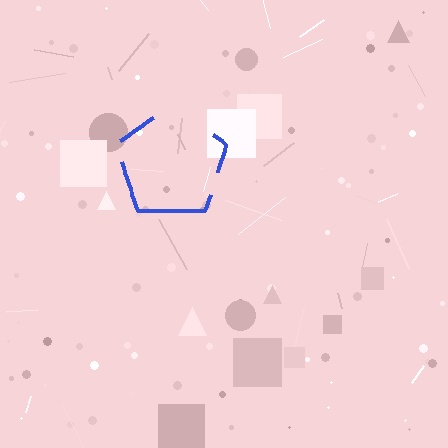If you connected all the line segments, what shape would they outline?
They would outline a pentagon.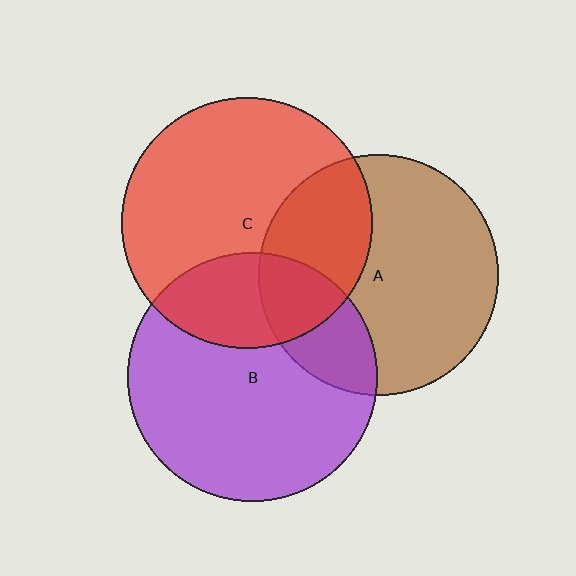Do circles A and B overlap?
Yes.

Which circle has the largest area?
Circle C (red).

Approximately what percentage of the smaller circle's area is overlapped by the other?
Approximately 25%.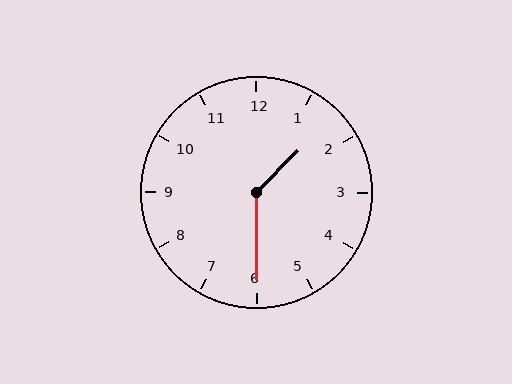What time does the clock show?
1:30.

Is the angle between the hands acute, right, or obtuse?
It is obtuse.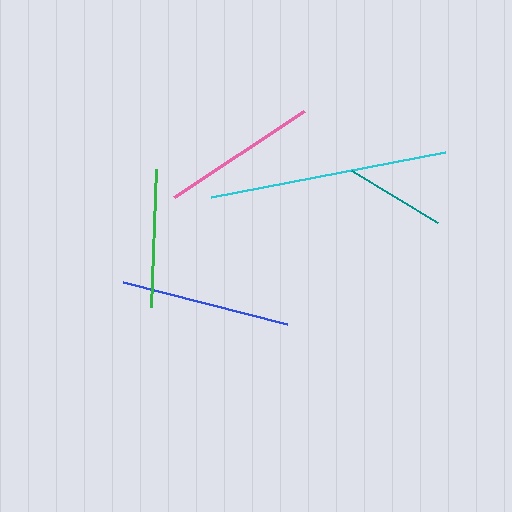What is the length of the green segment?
The green segment is approximately 138 pixels long.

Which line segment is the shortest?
The teal line is the shortest at approximately 101 pixels.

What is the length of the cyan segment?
The cyan segment is approximately 238 pixels long.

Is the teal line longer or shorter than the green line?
The green line is longer than the teal line.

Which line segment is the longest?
The cyan line is the longest at approximately 238 pixels.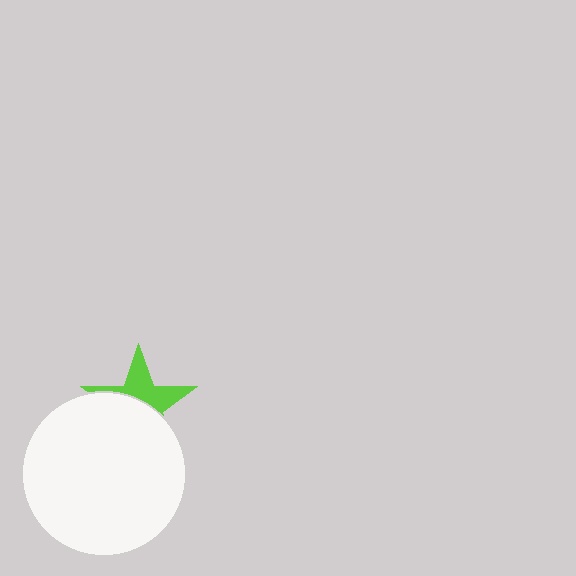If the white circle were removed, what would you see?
You would see the complete lime star.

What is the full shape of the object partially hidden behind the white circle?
The partially hidden object is a lime star.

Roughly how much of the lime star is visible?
A small part of it is visible (roughly 45%).